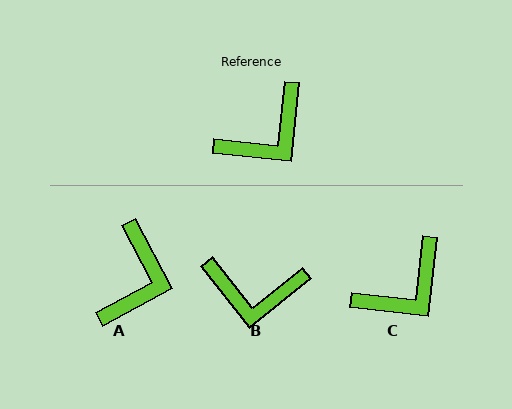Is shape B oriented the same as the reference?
No, it is off by about 45 degrees.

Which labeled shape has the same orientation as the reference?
C.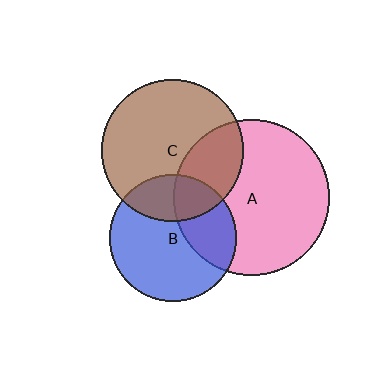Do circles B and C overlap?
Yes.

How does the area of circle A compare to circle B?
Approximately 1.5 times.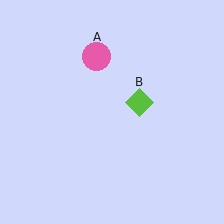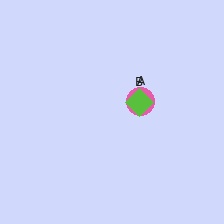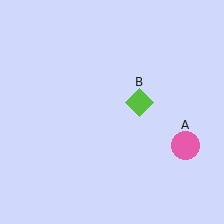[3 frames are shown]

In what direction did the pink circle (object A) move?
The pink circle (object A) moved down and to the right.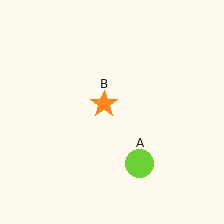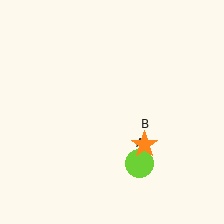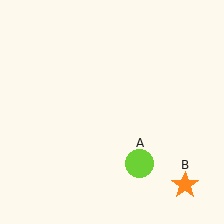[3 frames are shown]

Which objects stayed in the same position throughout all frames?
Lime circle (object A) remained stationary.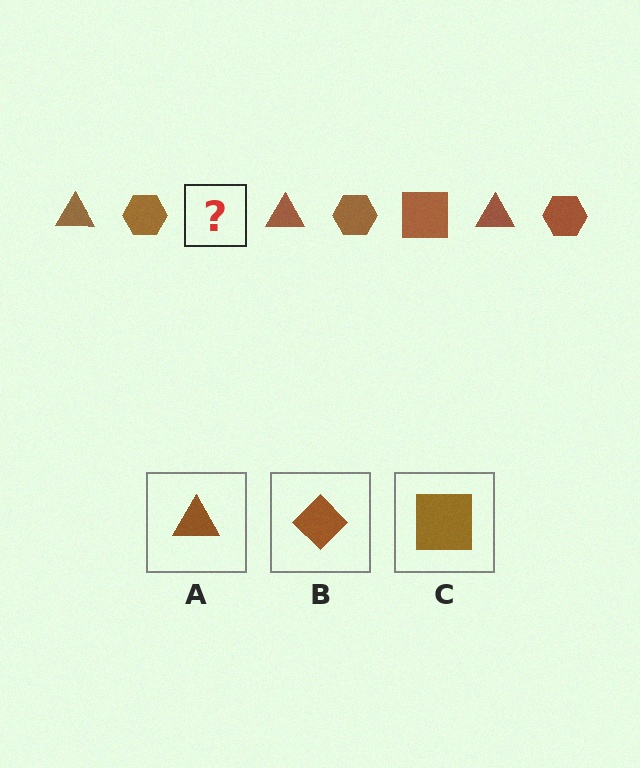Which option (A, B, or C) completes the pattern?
C.